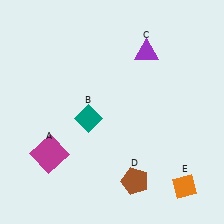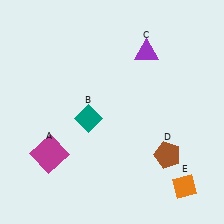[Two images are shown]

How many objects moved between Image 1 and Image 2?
1 object moved between the two images.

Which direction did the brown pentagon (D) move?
The brown pentagon (D) moved right.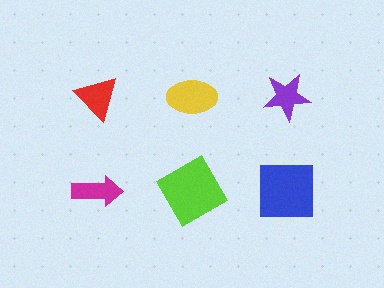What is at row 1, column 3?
A purple star.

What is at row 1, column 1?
A red triangle.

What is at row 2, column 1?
A magenta arrow.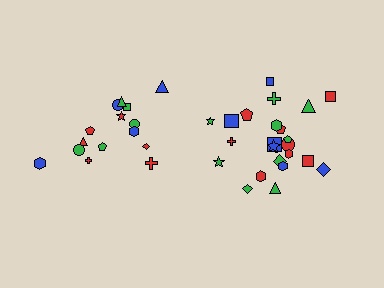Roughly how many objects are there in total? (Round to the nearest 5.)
Roughly 40 objects in total.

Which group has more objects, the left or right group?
The right group.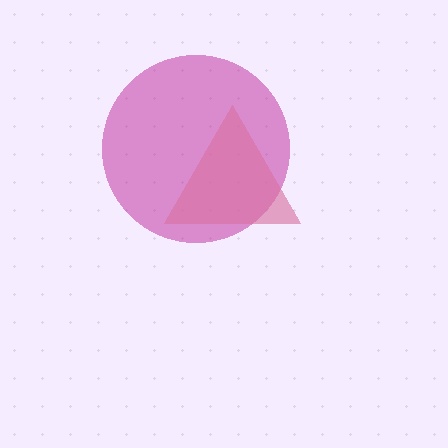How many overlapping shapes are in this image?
There are 2 overlapping shapes in the image.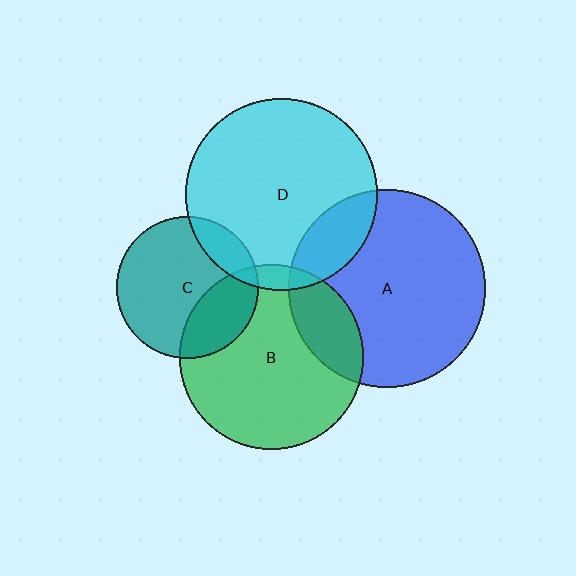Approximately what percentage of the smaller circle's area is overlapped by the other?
Approximately 20%.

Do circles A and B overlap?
Yes.